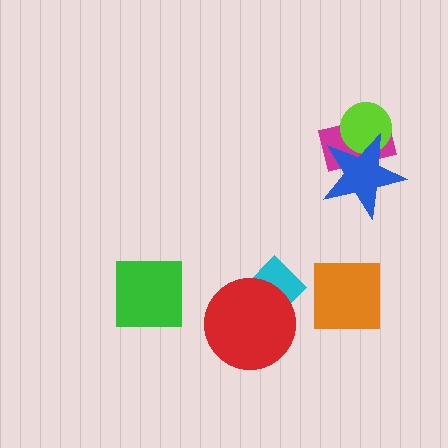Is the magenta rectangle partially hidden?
Yes, it is partially covered by another shape.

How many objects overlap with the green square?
0 objects overlap with the green square.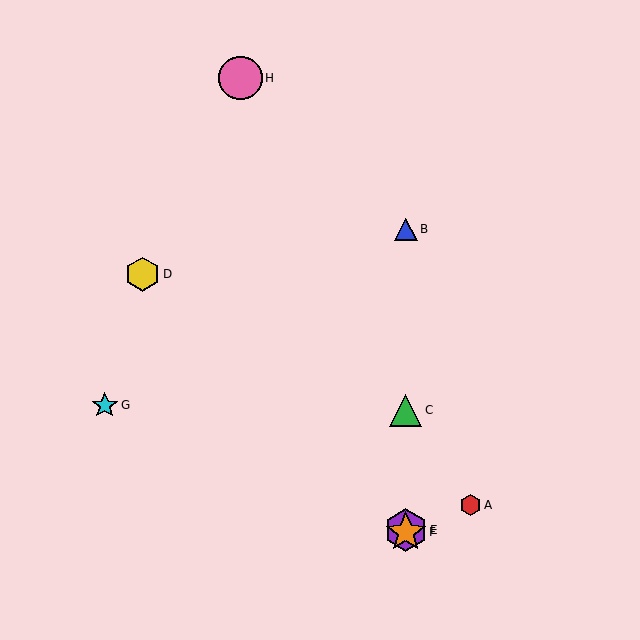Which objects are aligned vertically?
Objects B, C, E, F are aligned vertically.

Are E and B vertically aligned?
Yes, both are at x≈406.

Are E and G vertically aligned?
No, E is at x≈406 and G is at x≈105.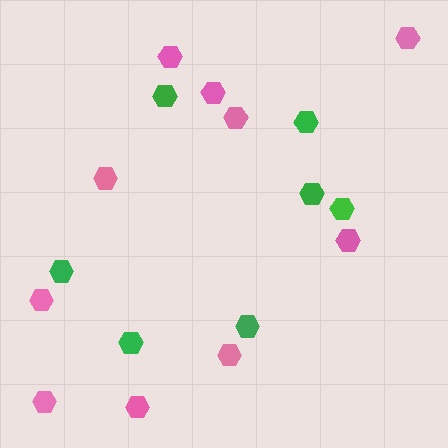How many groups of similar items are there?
There are 2 groups: one group of pink hexagons (10) and one group of green hexagons (7).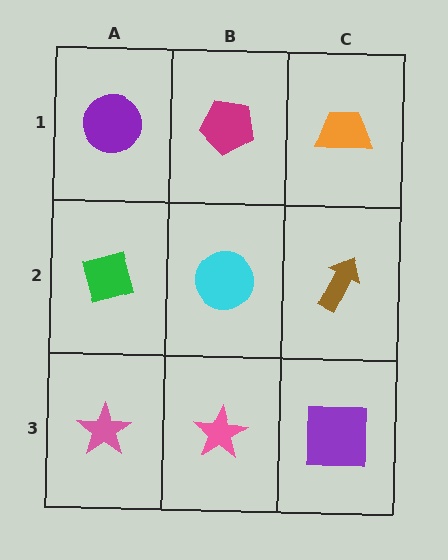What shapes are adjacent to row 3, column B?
A cyan circle (row 2, column B), a pink star (row 3, column A), a purple square (row 3, column C).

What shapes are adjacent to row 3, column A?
A green diamond (row 2, column A), a pink star (row 3, column B).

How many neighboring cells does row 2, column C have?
3.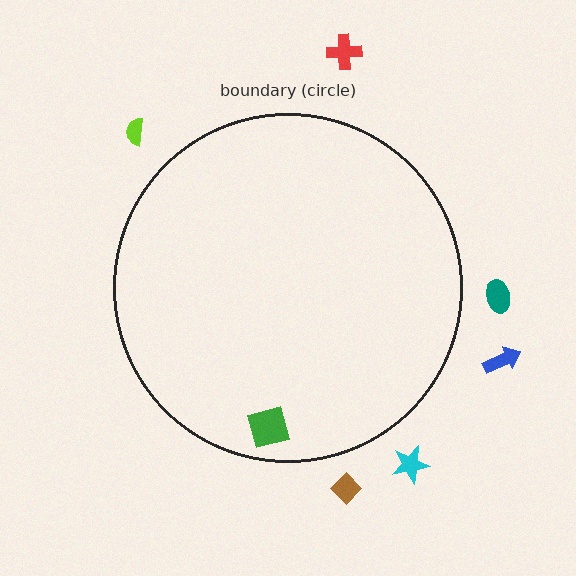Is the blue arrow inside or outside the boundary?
Outside.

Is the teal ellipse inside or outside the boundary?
Outside.